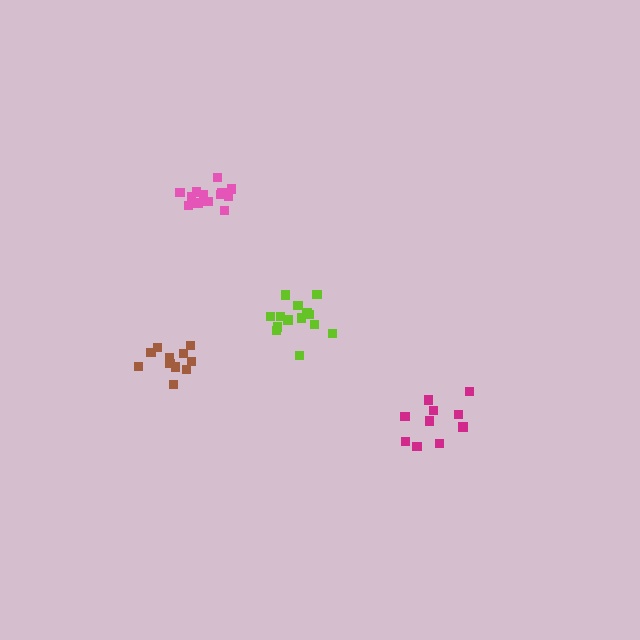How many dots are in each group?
Group 1: 14 dots, Group 2: 14 dots, Group 3: 10 dots, Group 4: 11 dots (49 total).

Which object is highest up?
The pink cluster is topmost.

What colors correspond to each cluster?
The clusters are colored: lime, pink, magenta, brown.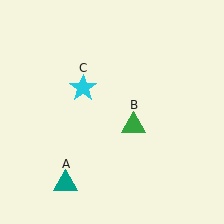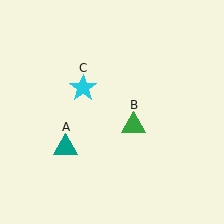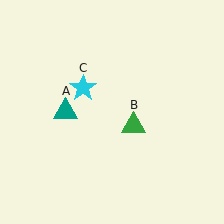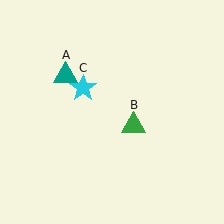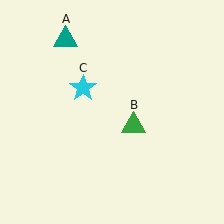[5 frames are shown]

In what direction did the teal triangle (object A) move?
The teal triangle (object A) moved up.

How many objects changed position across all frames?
1 object changed position: teal triangle (object A).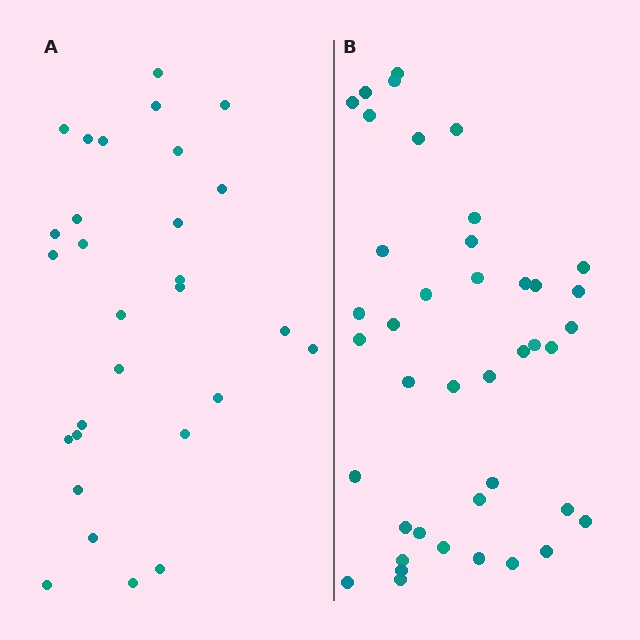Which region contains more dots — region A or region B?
Region B (the right region) has more dots.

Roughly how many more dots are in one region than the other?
Region B has roughly 12 or so more dots than region A.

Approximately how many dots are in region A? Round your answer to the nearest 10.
About 30 dots. (The exact count is 29, which rounds to 30.)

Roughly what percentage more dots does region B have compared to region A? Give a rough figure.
About 40% more.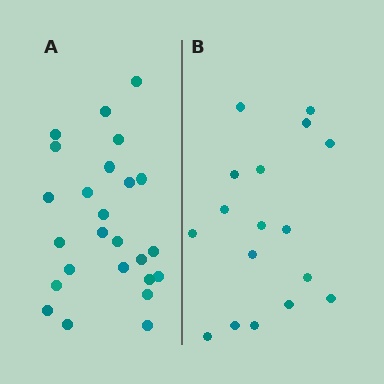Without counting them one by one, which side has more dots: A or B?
Region A (the left region) has more dots.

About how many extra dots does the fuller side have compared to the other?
Region A has roughly 8 or so more dots than region B.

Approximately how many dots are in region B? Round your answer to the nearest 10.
About 20 dots. (The exact count is 17, which rounds to 20.)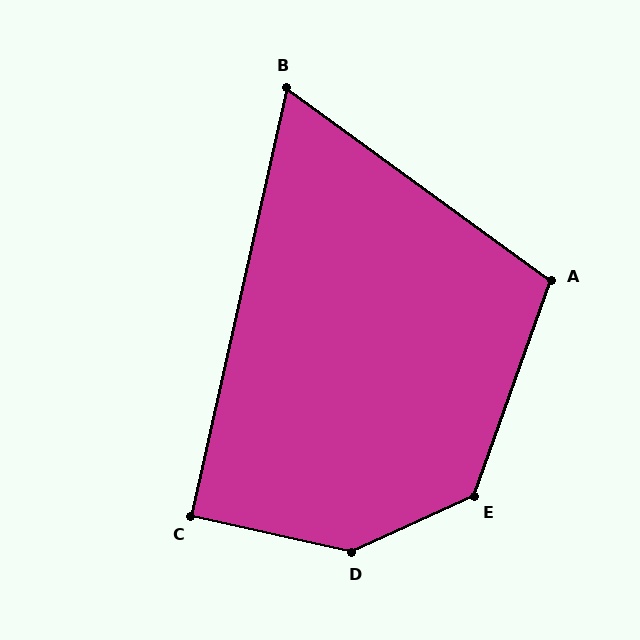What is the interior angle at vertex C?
Approximately 90 degrees (approximately right).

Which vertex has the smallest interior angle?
B, at approximately 66 degrees.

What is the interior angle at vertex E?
Approximately 134 degrees (obtuse).